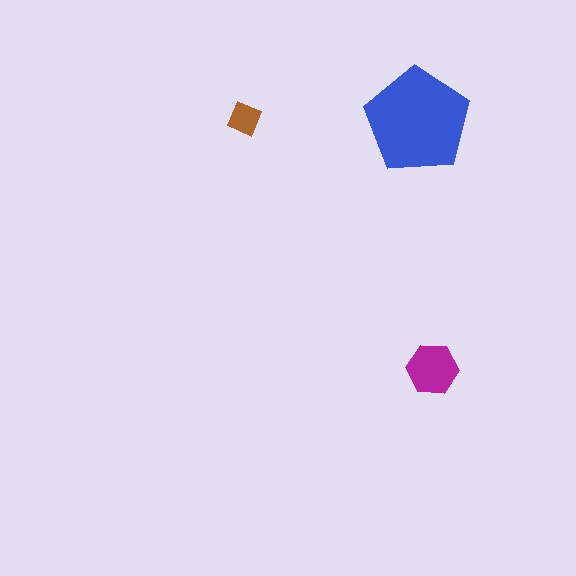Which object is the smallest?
The brown diamond.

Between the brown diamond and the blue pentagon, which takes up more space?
The blue pentagon.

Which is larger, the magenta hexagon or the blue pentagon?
The blue pentagon.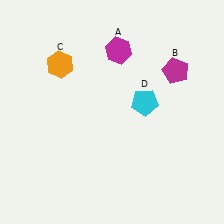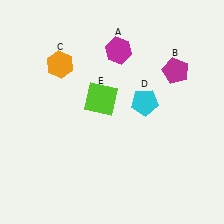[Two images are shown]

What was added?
A lime square (E) was added in Image 2.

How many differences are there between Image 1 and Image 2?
There is 1 difference between the two images.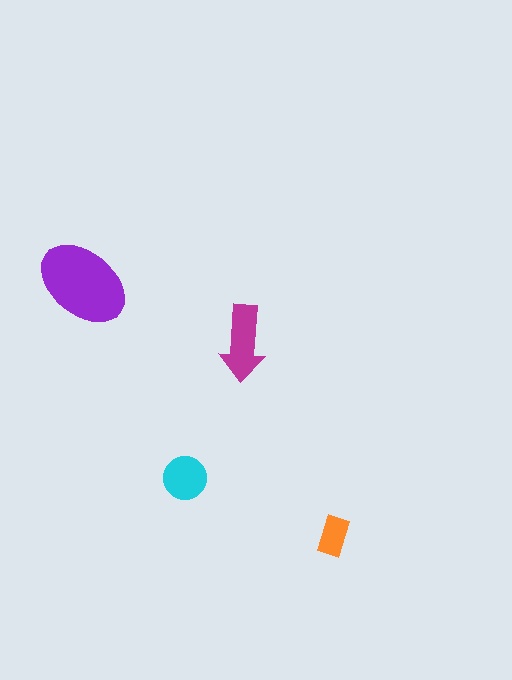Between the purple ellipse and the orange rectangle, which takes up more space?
The purple ellipse.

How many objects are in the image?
There are 4 objects in the image.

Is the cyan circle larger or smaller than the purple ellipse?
Smaller.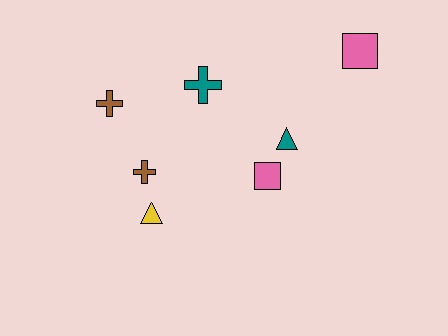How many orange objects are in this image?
There are no orange objects.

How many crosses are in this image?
There are 3 crosses.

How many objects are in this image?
There are 7 objects.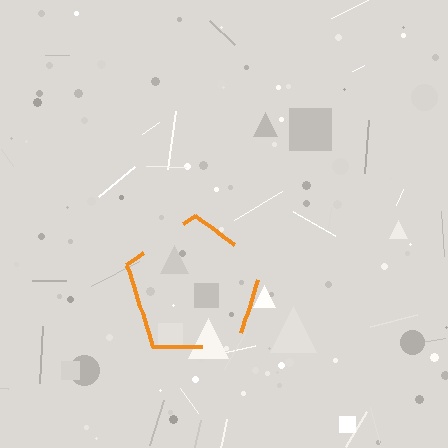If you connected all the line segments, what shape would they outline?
They would outline a pentagon.